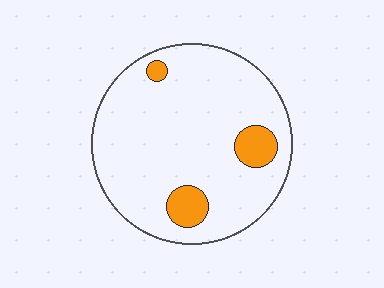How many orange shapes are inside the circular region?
3.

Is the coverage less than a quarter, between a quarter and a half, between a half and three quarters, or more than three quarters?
Less than a quarter.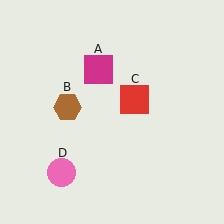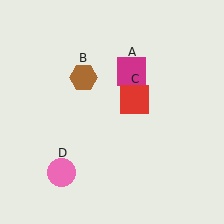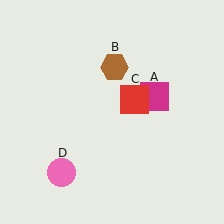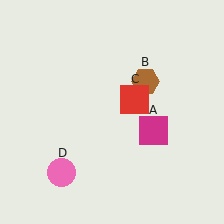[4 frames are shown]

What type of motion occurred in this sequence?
The magenta square (object A), brown hexagon (object B) rotated clockwise around the center of the scene.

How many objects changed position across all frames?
2 objects changed position: magenta square (object A), brown hexagon (object B).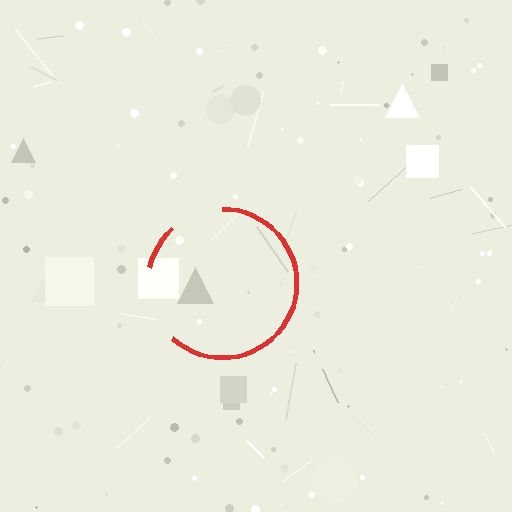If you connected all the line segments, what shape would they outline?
They would outline a circle.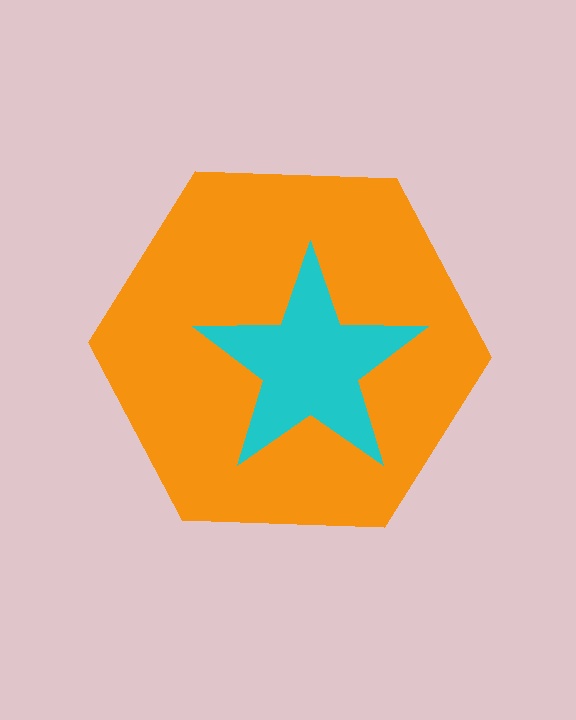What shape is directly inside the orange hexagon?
The cyan star.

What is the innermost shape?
The cyan star.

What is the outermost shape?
The orange hexagon.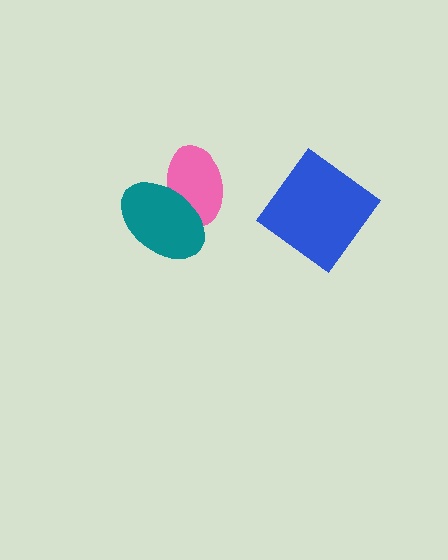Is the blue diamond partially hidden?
No, no other shape covers it.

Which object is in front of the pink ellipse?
The teal ellipse is in front of the pink ellipse.